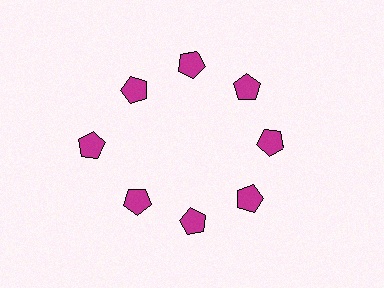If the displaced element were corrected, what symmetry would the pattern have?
It would have 8-fold rotational symmetry — the pattern would map onto itself every 45 degrees.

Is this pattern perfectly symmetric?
No. The 8 magenta pentagons are arranged in a ring, but one element near the 9 o'clock position is pushed outward from the center, breaking the 8-fold rotational symmetry.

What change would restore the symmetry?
The symmetry would be restored by moving it inward, back onto the ring so that all 8 pentagons sit at equal angles and equal distance from the center.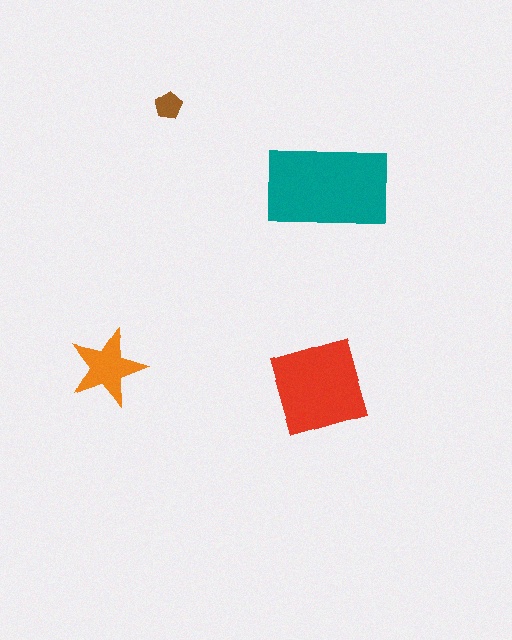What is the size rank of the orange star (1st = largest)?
3rd.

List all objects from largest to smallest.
The teal rectangle, the red square, the orange star, the brown pentagon.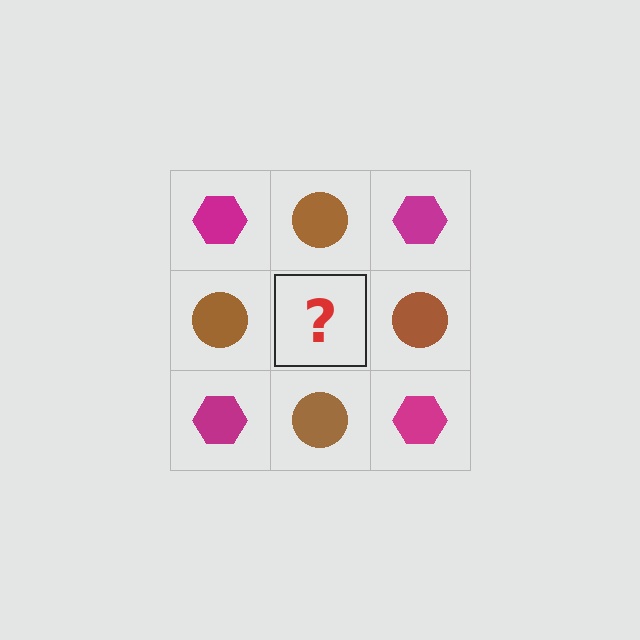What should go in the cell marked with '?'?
The missing cell should contain a magenta hexagon.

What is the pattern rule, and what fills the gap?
The rule is that it alternates magenta hexagon and brown circle in a checkerboard pattern. The gap should be filled with a magenta hexagon.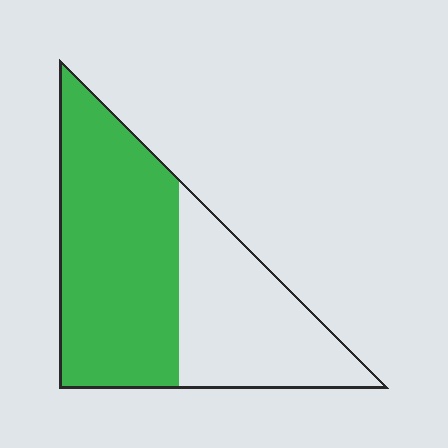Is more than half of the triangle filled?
Yes.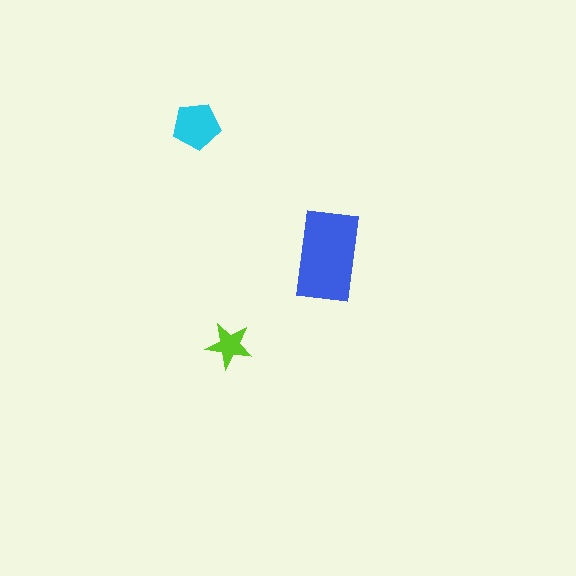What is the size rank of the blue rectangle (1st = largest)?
1st.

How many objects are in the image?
There are 3 objects in the image.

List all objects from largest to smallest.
The blue rectangle, the cyan pentagon, the lime star.